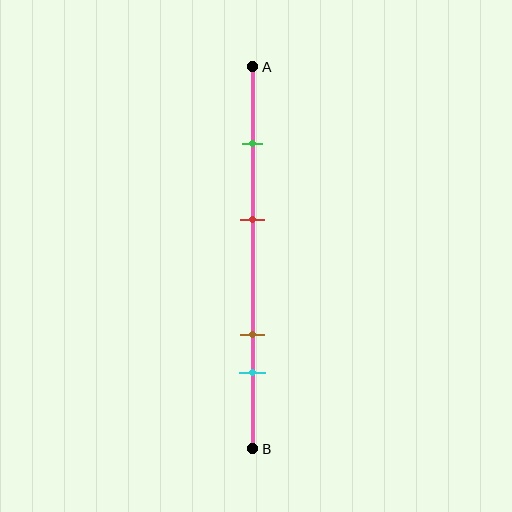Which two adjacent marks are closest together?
The brown and cyan marks are the closest adjacent pair.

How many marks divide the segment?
There are 4 marks dividing the segment.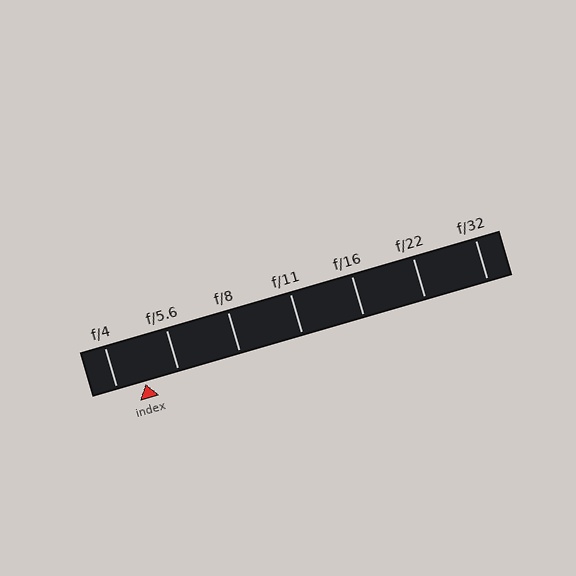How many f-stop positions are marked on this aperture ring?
There are 7 f-stop positions marked.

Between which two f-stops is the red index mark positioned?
The index mark is between f/4 and f/5.6.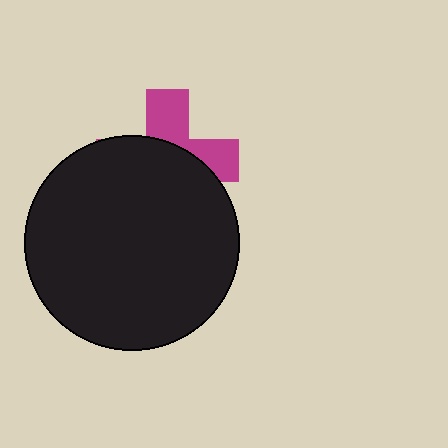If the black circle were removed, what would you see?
You would see the complete magenta cross.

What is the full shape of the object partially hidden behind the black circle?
The partially hidden object is a magenta cross.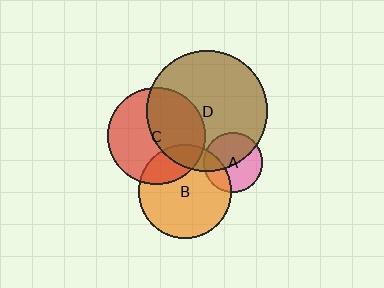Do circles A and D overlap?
Yes.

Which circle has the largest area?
Circle D (brown).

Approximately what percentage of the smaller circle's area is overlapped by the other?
Approximately 50%.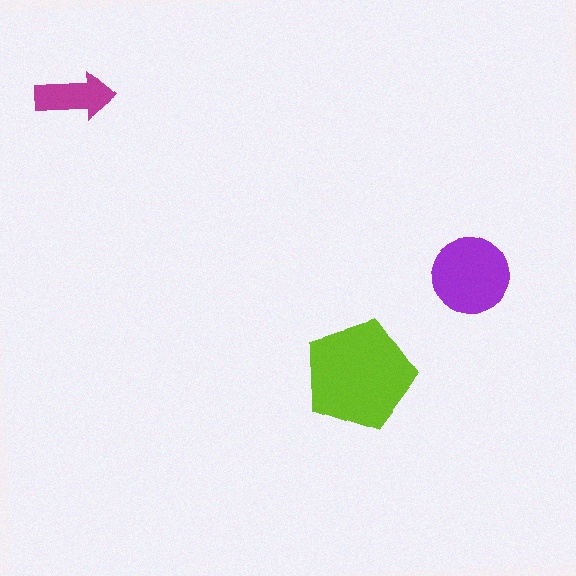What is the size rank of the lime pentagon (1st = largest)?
1st.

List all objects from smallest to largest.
The magenta arrow, the purple circle, the lime pentagon.